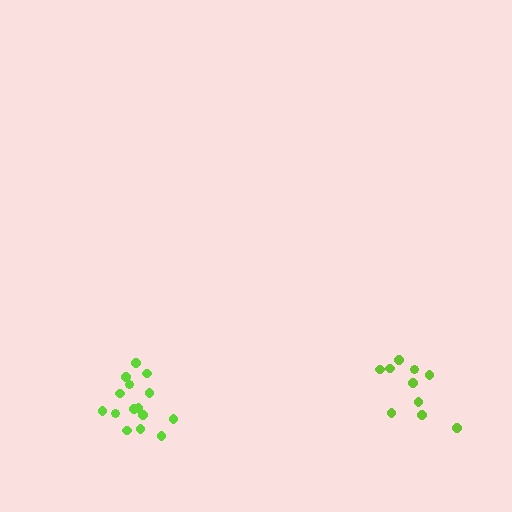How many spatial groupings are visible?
There are 2 spatial groupings.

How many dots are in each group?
Group 1: 10 dots, Group 2: 15 dots (25 total).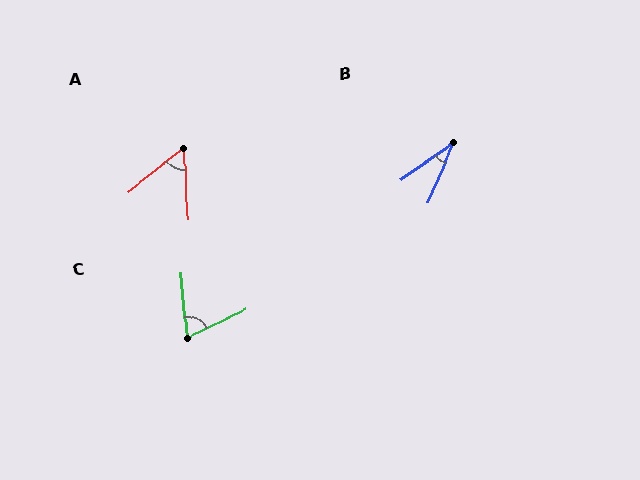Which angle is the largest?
C, at approximately 70 degrees.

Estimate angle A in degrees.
Approximately 54 degrees.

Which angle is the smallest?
B, at approximately 31 degrees.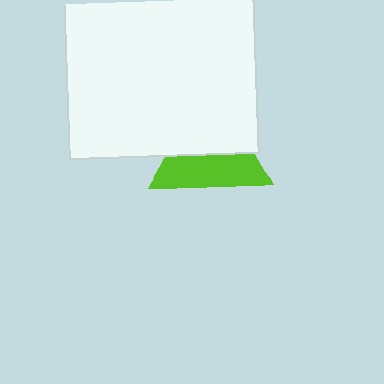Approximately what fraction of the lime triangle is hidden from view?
Roughly 50% of the lime triangle is hidden behind the white square.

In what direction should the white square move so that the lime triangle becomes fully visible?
The white square should move up. That is the shortest direction to clear the overlap and leave the lime triangle fully visible.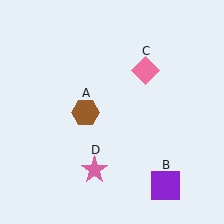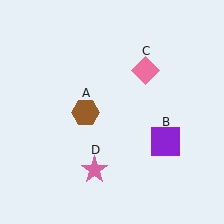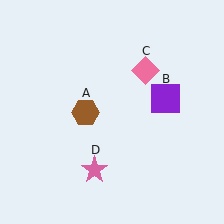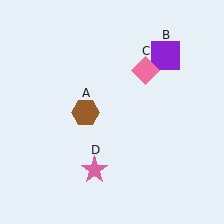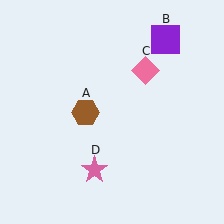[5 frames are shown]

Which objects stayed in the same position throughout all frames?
Brown hexagon (object A) and pink diamond (object C) and pink star (object D) remained stationary.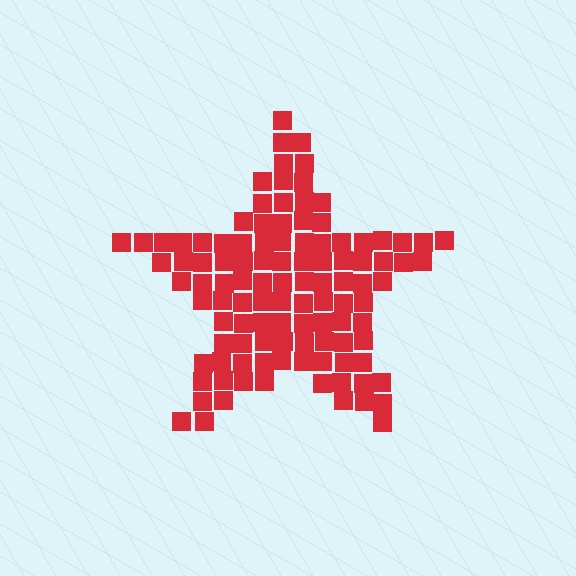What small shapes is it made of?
It is made of small squares.